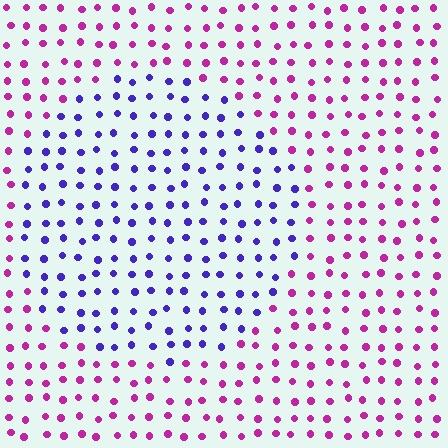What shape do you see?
I see a circle.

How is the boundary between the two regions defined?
The boundary is defined purely by a slight shift in hue (about 60 degrees). Spacing, size, and orientation are identical on both sides.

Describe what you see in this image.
The image is filled with small magenta elements in a uniform arrangement. A circle-shaped region is visible where the elements are tinted to a slightly different hue, forming a subtle color boundary.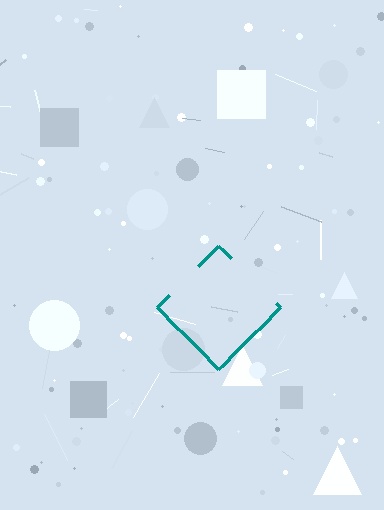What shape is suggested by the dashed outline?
The dashed outline suggests a diamond.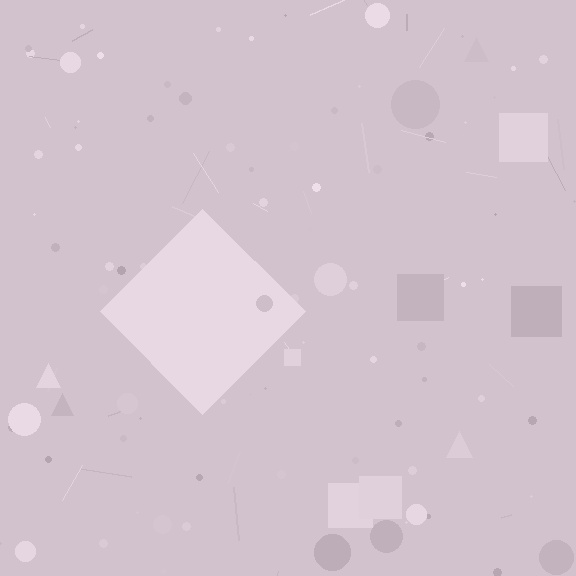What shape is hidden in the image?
A diamond is hidden in the image.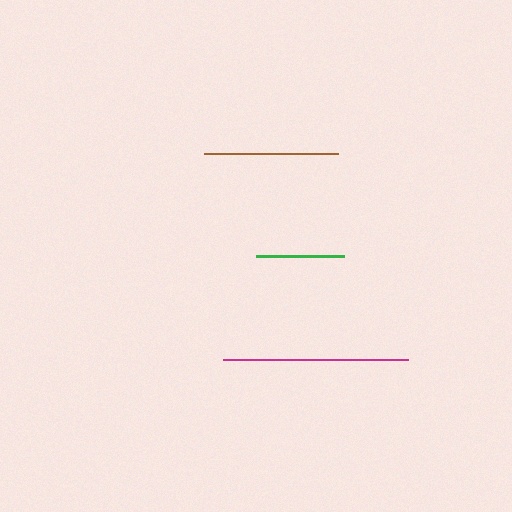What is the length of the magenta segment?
The magenta segment is approximately 185 pixels long.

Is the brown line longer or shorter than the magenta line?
The magenta line is longer than the brown line.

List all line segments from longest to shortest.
From longest to shortest: magenta, brown, green.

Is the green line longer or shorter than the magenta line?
The magenta line is longer than the green line.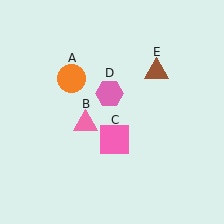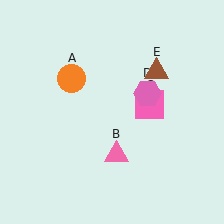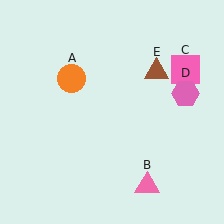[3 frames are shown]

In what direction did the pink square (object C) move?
The pink square (object C) moved up and to the right.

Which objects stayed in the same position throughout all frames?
Orange circle (object A) and brown triangle (object E) remained stationary.